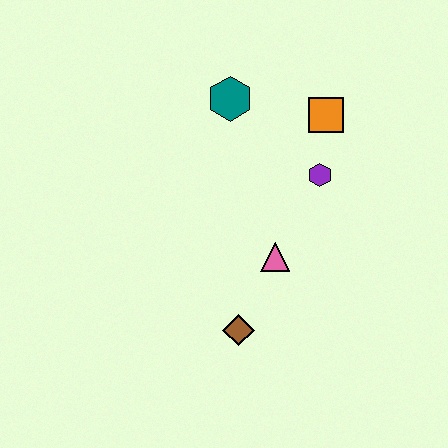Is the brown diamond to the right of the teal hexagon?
Yes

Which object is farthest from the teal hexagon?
The brown diamond is farthest from the teal hexagon.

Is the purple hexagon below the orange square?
Yes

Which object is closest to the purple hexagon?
The orange square is closest to the purple hexagon.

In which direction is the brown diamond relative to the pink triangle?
The brown diamond is below the pink triangle.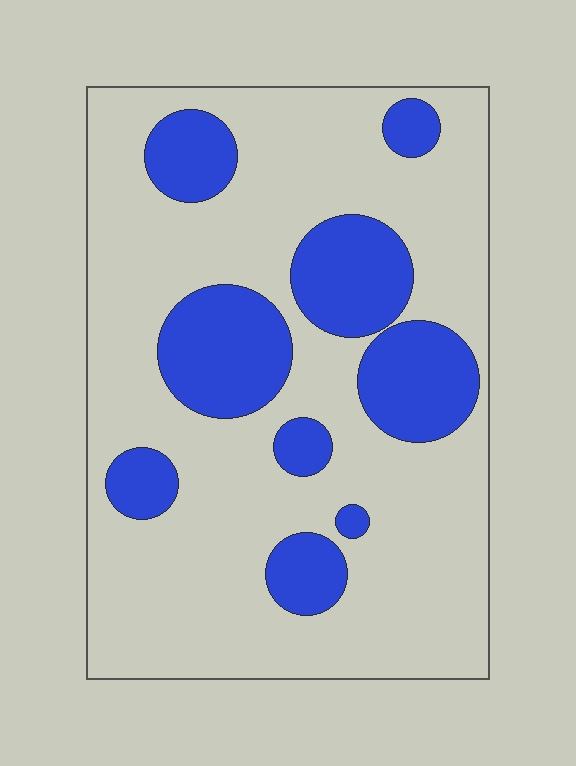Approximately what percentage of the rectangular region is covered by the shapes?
Approximately 25%.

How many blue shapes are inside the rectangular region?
9.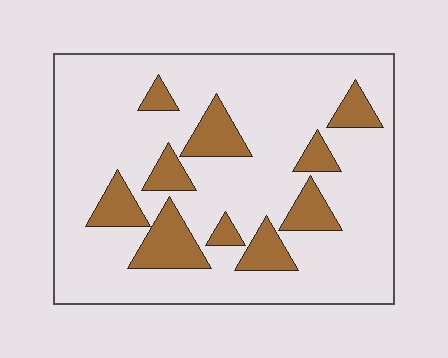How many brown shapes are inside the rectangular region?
10.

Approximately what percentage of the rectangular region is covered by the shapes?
Approximately 20%.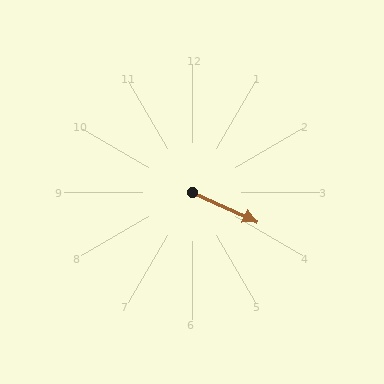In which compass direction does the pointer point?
Southeast.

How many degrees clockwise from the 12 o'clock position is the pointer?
Approximately 115 degrees.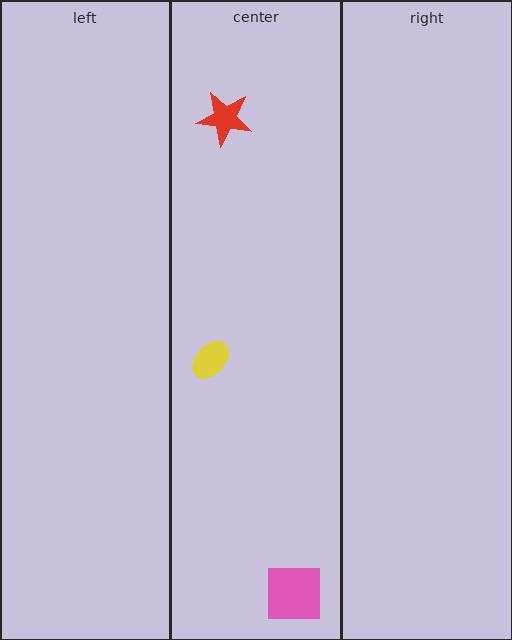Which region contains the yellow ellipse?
The center region.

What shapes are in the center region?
The yellow ellipse, the red star, the pink square.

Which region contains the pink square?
The center region.